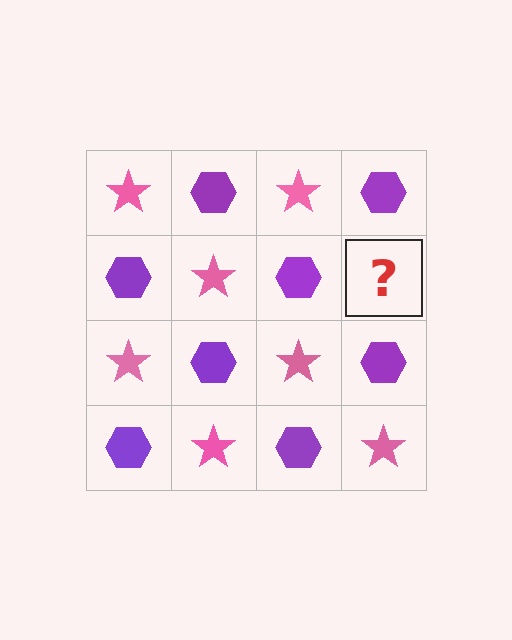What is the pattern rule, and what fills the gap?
The rule is that it alternates pink star and purple hexagon in a checkerboard pattern. The gap should be filled with a pink star.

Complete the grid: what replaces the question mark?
The question mark should be replaced with a pink star.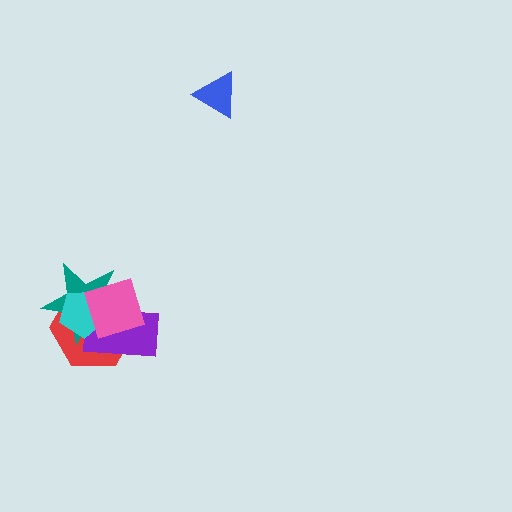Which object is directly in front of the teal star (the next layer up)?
The purple rectangle is directly in front of the teal star.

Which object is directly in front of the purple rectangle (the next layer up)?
The cyan pentagon is directly in front of the purple rectangle.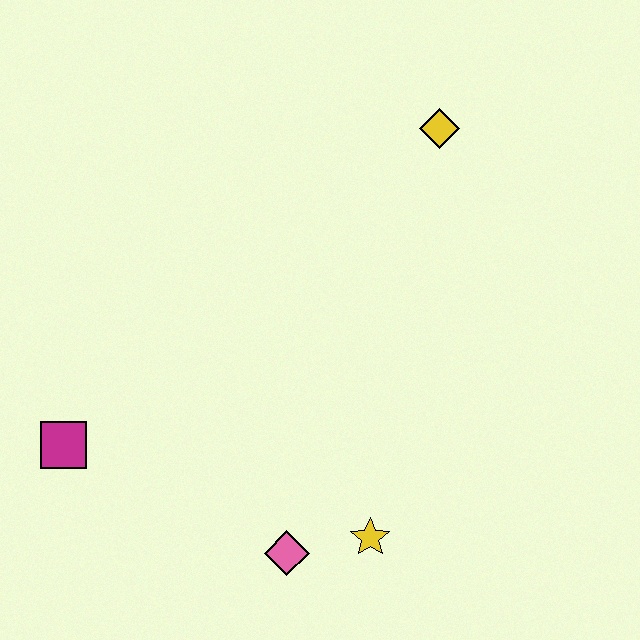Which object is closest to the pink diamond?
The yellow star is closest to the pink diamond.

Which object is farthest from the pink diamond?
The yellow diamond is farthest from the pink diamond.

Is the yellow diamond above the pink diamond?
Yes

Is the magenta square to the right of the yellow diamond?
No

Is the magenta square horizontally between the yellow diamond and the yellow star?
No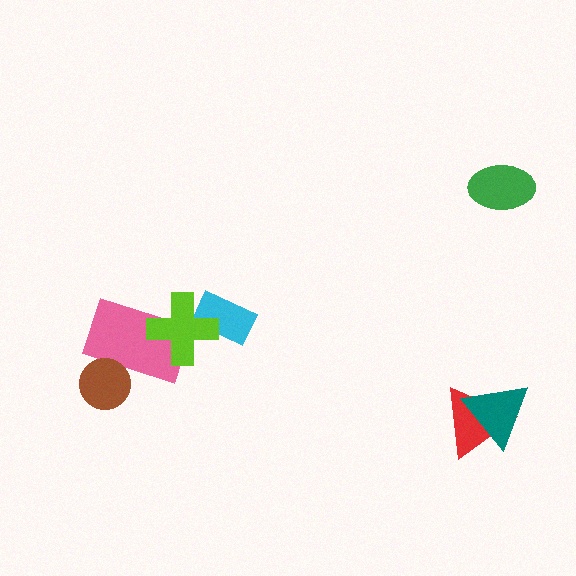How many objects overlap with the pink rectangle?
2 objects overlap with the pink rectangle.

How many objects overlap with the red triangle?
1 object overlaps with the red triangle.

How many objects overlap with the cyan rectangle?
1 object overlaps with the cyan rectangle.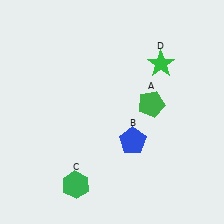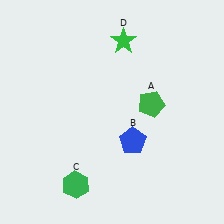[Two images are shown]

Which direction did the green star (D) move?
The green star (D) moved left.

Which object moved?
The green star (D) moved left.